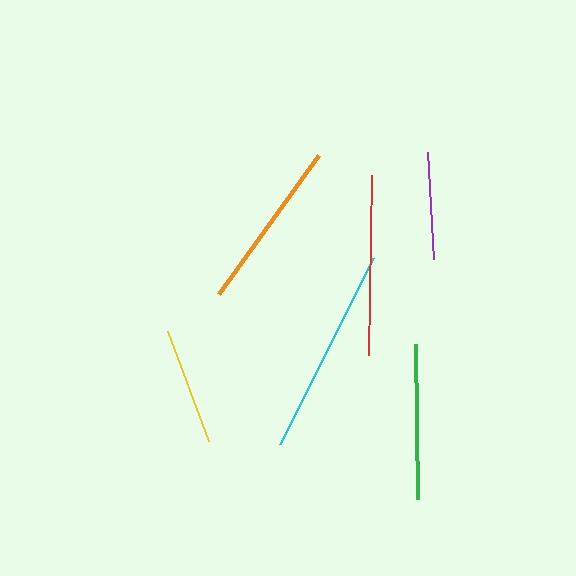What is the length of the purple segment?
The purple segment is approximately 108 pixels long.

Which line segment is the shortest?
The purple line is the shortest at approximately 108 pixels.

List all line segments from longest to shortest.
From longest to shortest: cyan, red, orange, green, yellow, purple.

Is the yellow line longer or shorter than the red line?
The red line is longer than the yellow line.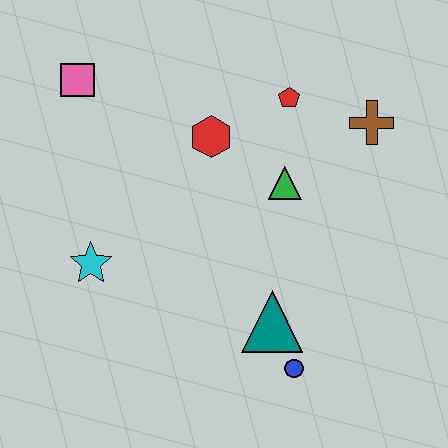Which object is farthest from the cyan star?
The brown cross is farthest from the cyan star.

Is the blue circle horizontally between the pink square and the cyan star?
No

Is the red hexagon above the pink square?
No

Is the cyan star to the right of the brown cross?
No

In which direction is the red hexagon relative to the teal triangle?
The red hexagon is above the teal triangle.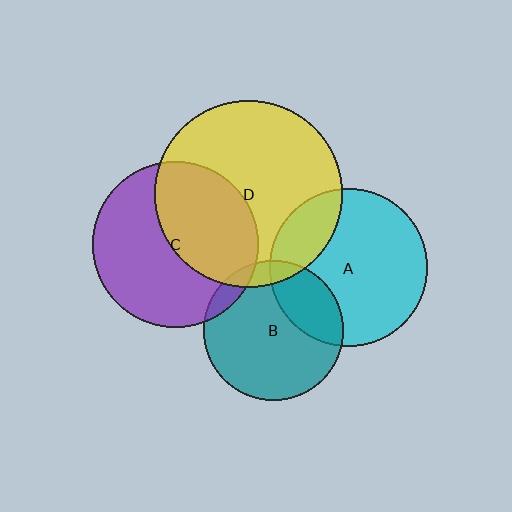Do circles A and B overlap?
Yes.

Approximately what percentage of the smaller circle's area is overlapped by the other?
Approximately 25%.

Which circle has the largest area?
Circle D (yellow).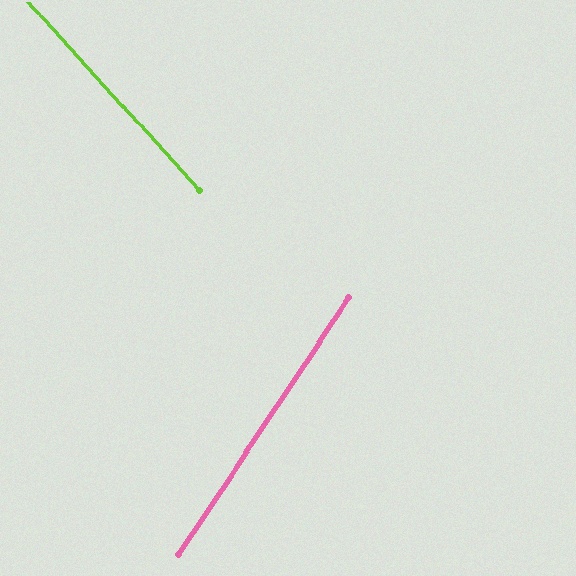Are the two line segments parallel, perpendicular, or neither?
Neither parallel nor perpendicular — they differ by about 76°.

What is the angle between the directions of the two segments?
Approximately 76 degrees.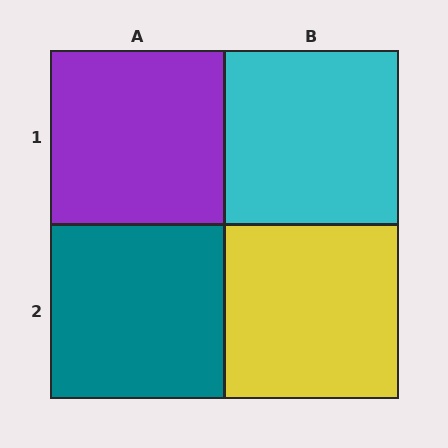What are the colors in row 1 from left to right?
Purple, cyan.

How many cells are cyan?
1 cell is cyan.